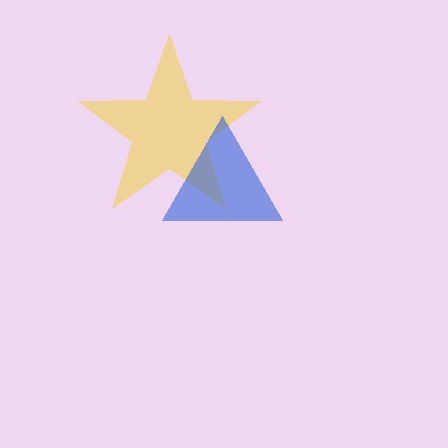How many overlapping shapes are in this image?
There are 2 overlapping shapes in the image.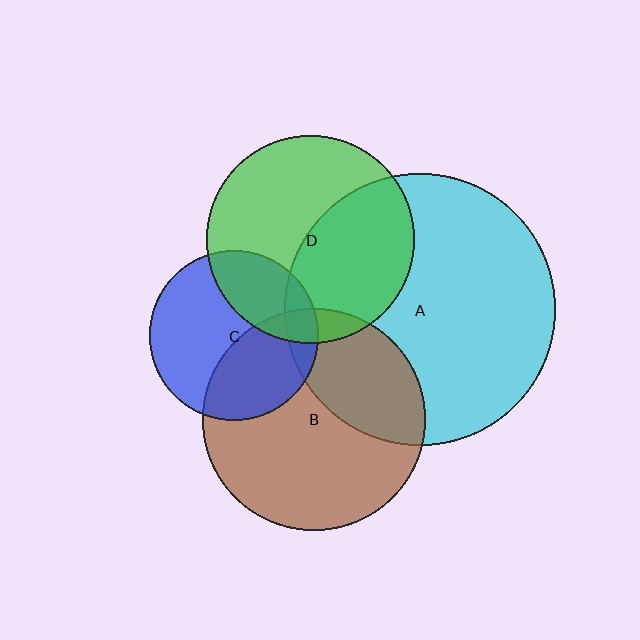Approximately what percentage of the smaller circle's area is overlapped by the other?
Approximately 10%.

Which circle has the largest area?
Circle A (cyan).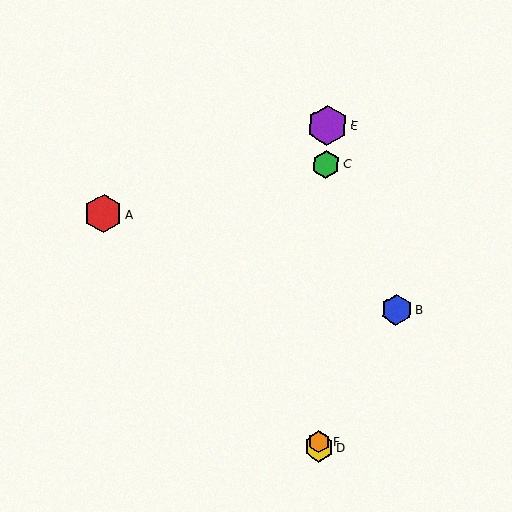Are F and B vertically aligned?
No, F is at x≈319 and B is at x≈397.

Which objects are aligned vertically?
Objects C, D, E, F are aligned vertically.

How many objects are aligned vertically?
4 objects (C, D, E, F) are aligned vertically.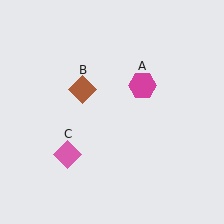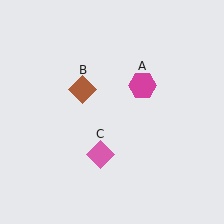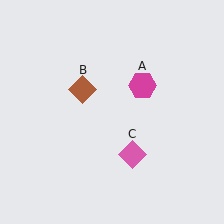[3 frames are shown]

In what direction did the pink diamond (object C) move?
The pink diamond (object C) moved right.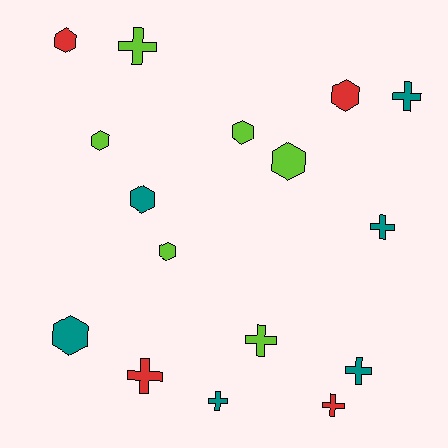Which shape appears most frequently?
Cross, with 8 objects.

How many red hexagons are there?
There are 2 red hexagons.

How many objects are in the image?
There are 16 objects.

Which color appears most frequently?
Lime, with 6 objects.